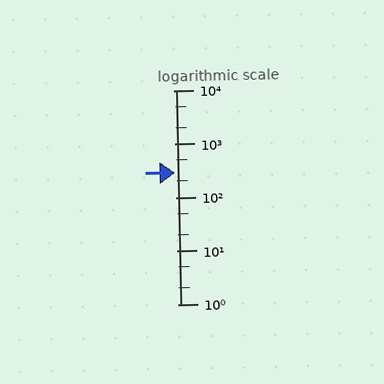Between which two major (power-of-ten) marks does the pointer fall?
The pointer is between 100 and 1000.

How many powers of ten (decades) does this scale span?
The scale spans 4 decades, from 1 to 10000.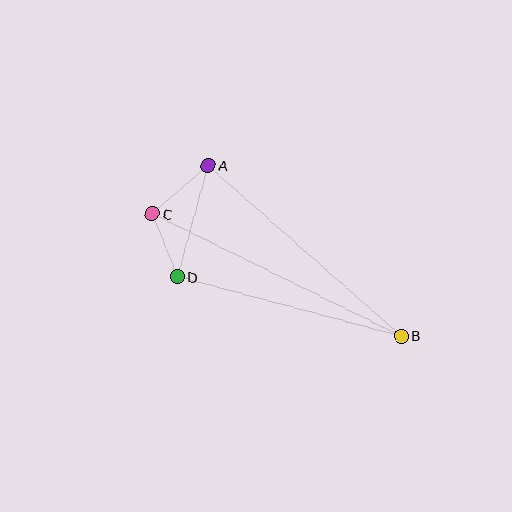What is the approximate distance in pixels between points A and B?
The distance between A and B is approximately 258 pixels.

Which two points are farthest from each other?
Points B and C are farthest from each other.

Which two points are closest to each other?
Points C and D are closest to each other.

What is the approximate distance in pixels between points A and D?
The distance between A and D is approximately 115 pixels.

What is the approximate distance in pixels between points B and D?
The distance between B and D is approximately 231 pixels.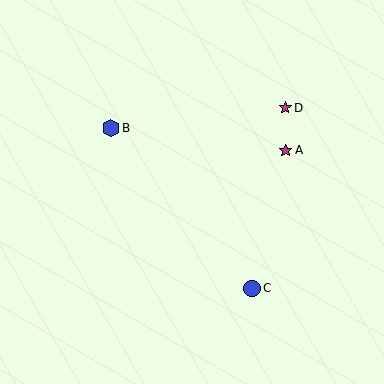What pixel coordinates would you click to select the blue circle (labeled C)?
Click at (252, 288) to select the blue circle C.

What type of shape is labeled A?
Shape A is a magenta star.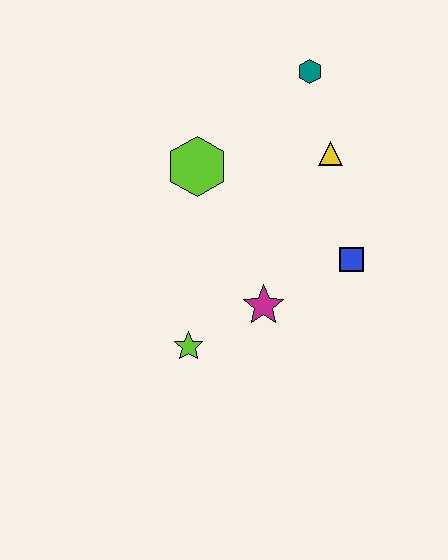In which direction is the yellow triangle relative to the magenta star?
The yellow triangle is above the magenta star.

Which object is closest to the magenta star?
The lime star is closest to the magenta star.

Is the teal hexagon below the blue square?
No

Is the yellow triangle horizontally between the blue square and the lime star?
Yes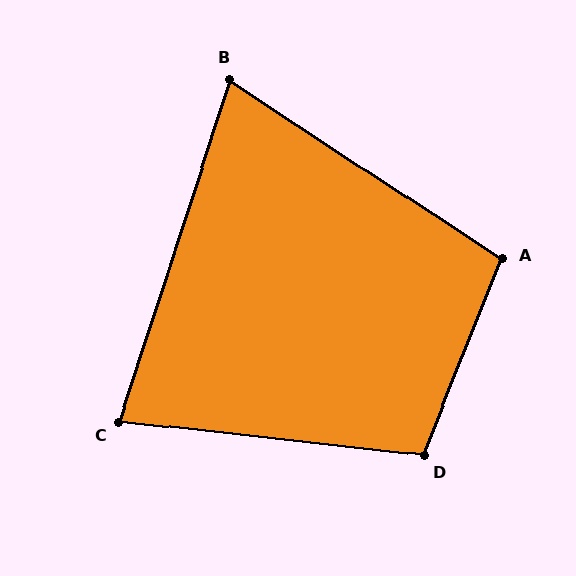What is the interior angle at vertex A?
Approximately 102 degrees (obtuse).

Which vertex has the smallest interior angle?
B, at approximately 75 degrees.